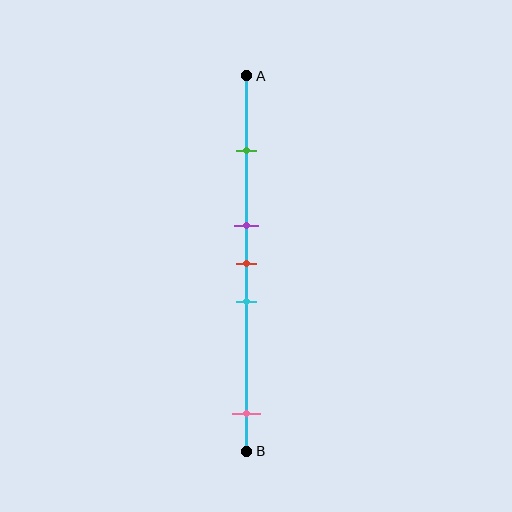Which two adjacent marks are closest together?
The purple and red marks are the closest adjacent pair.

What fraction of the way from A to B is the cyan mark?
The cyan mark is approximately 60% (0.6) of the way from A to B.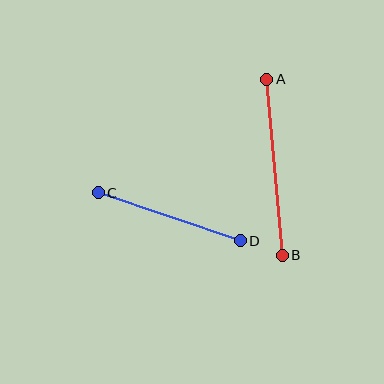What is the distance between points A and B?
The distance is approximately 177 pixels.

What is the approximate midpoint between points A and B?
The midpoint is at approximately (274, 167) pixels.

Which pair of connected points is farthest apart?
Points A and B are farthest apart.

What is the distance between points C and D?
The distance is approximately 150 pixels.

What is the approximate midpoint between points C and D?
The midpoint is at approximately (169, 217) pixels.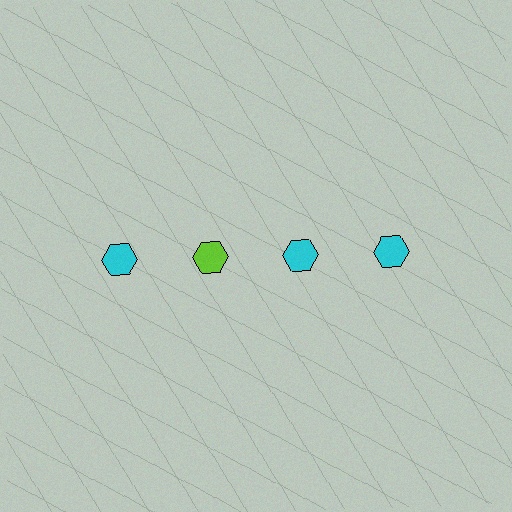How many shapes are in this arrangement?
There are 4 shapes arranged in a grid pattern.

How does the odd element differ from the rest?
It has a different color: lime instead of cyan.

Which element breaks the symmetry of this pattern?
The lime hexagon in the top row, second from left column breaks the symmetry. All other shapes are cyan hexagons.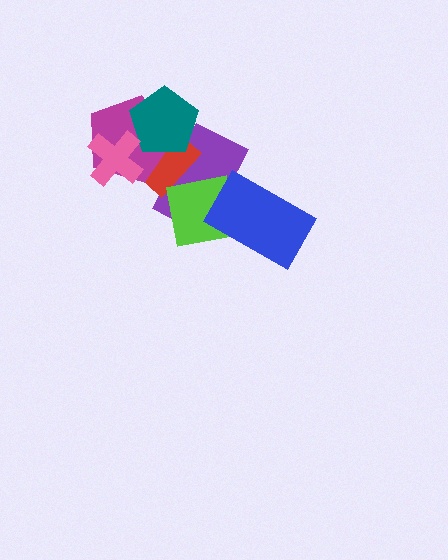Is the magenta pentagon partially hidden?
Yes, it is partially covered by another shape.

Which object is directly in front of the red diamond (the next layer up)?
The magenta pentagon is directly in front of the red diamond.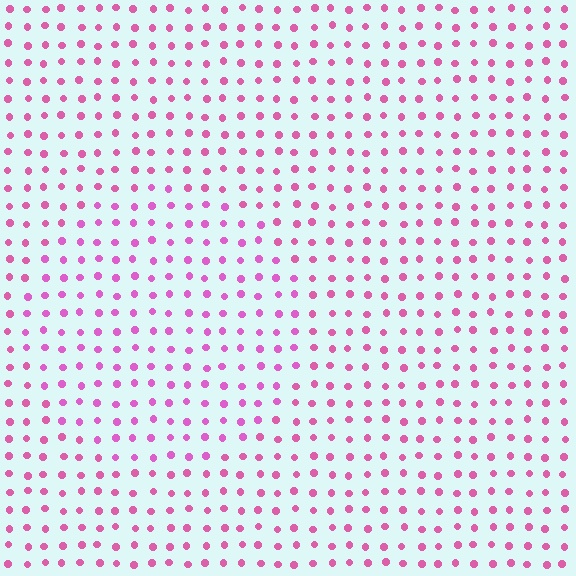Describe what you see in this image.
The image is filled with small pink elements in a uniform arrangement. A circle-shaped region is visible where the elements are tinted to a slightly different hue, forming a subtle color boundary.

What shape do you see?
I see a circle.